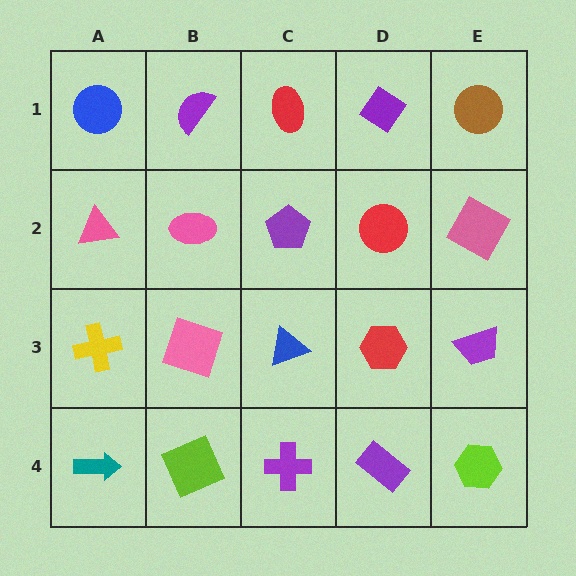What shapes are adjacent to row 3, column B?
A pink ellipse (row 2, column B), a lime square (row 4, column B), a yellow cross (row 3, column A), a blue triangle (row 3, column C).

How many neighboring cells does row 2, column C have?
4.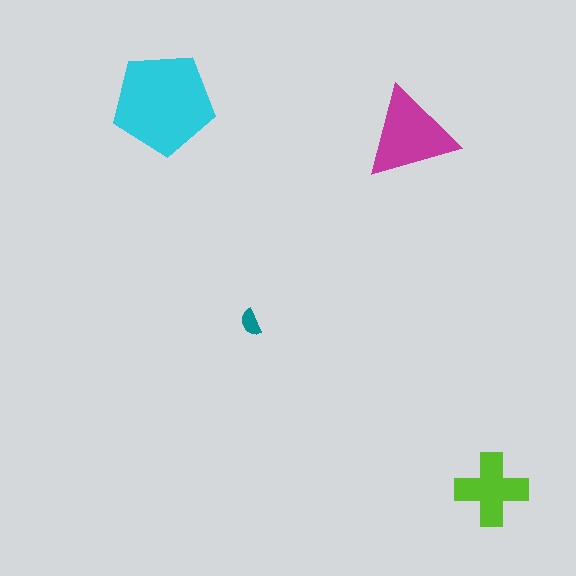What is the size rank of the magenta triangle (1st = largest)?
2nd.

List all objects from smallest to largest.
The teal semicircle, the lime cross, the magenta triangle, the cyan pentagon.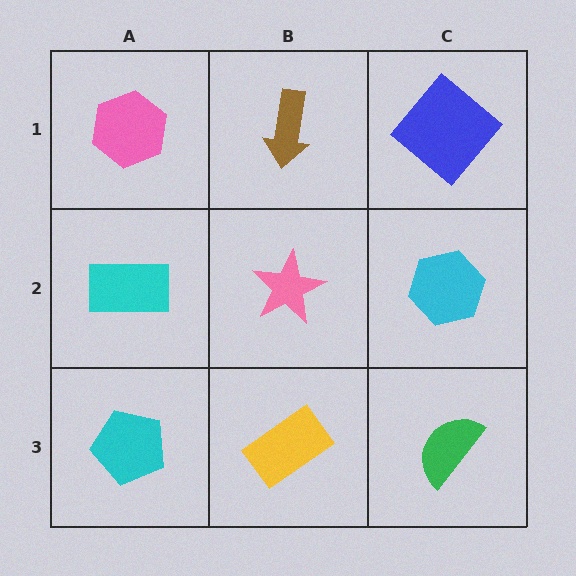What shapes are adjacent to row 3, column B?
A pink star (row 2, column B), a cyan pentagon (row 3, column A), a green semicircle (row 3, column C).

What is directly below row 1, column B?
A pink star.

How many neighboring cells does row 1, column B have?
3.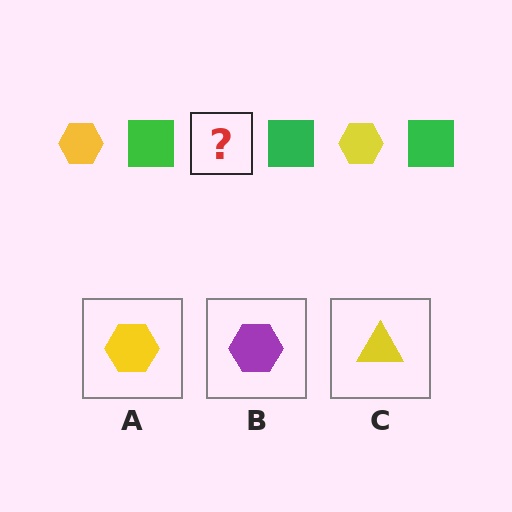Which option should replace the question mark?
Option A.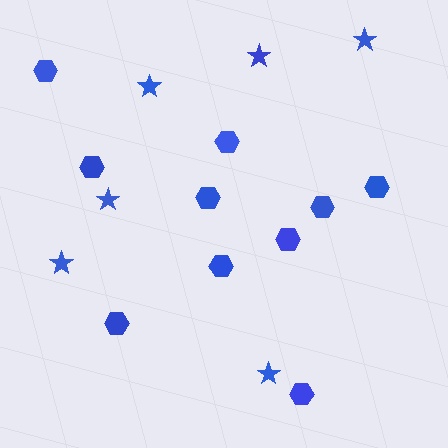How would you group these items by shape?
There are 2 groups: one group of stars (6) and one group of hexagons (10).